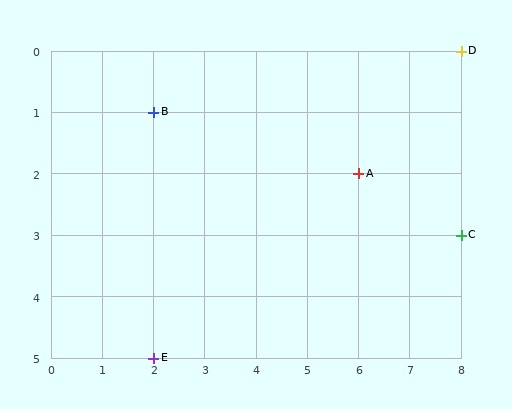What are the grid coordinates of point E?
Point E is at grid coordinates (2, 5).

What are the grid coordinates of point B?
Point B is at grid coordinates (2, 1).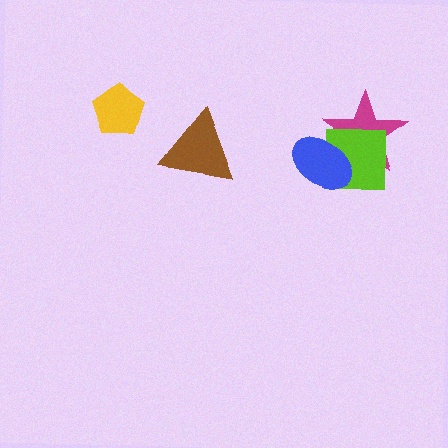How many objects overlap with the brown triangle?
0 objects overlap with the brown triangle.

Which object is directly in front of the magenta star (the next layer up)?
The lime square is directly in front of the magenta star.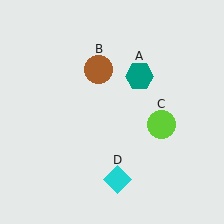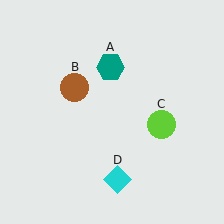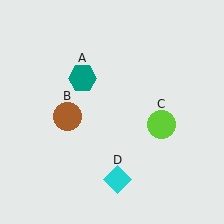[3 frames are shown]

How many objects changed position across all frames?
2 objects changed position: teal hexagon (object A), brown circle (object B).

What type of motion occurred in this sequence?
The teal hexagon (object A), brown circle (object B) rotated counterclockwise around the center of the scene.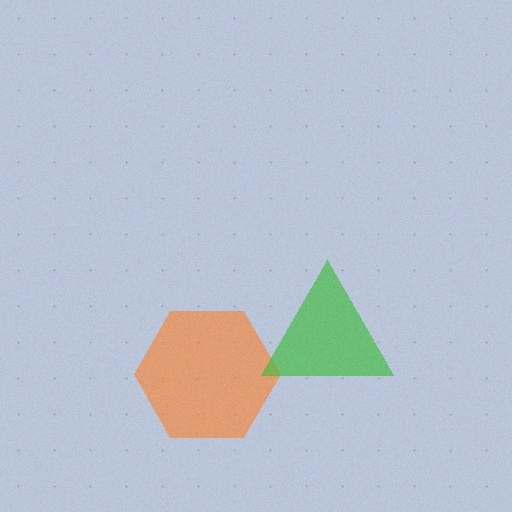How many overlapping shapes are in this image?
There are 2 overlapping shapes in the image.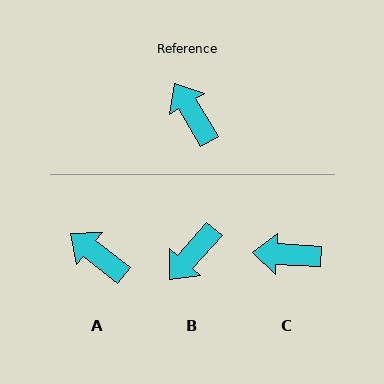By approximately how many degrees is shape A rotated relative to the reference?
Approximately 21 degrees counter-clockwise.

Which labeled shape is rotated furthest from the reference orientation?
B, about 108 degrees away.